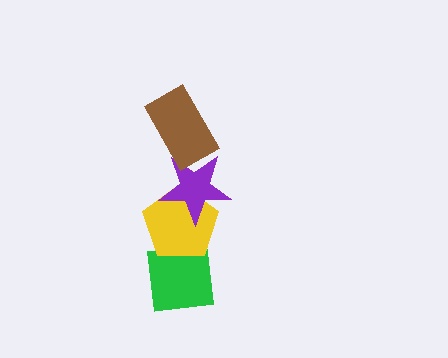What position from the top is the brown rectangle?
The brown rectangle is 1st from the top.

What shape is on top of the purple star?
The brown rectangle is on top of the purple star.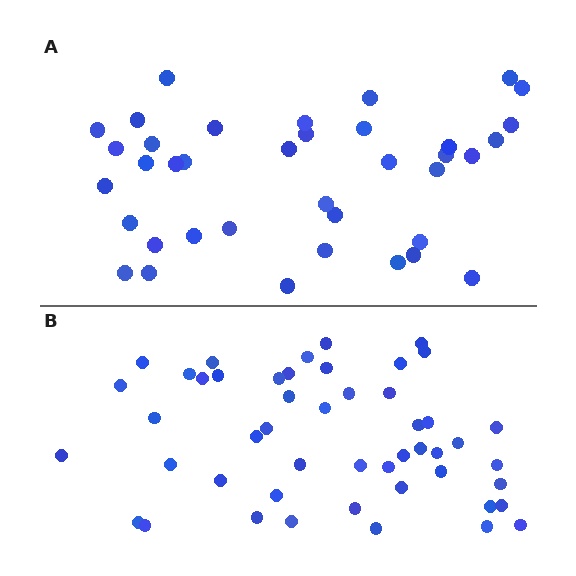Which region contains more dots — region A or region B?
Region B (the bottom region) has more dots.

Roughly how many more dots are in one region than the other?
Region B has roughly 12 or so more dots than region A.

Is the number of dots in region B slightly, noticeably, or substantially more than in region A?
Region B has noticeably more, but not dramatically so. The ratio is roughly 1.3 to 1.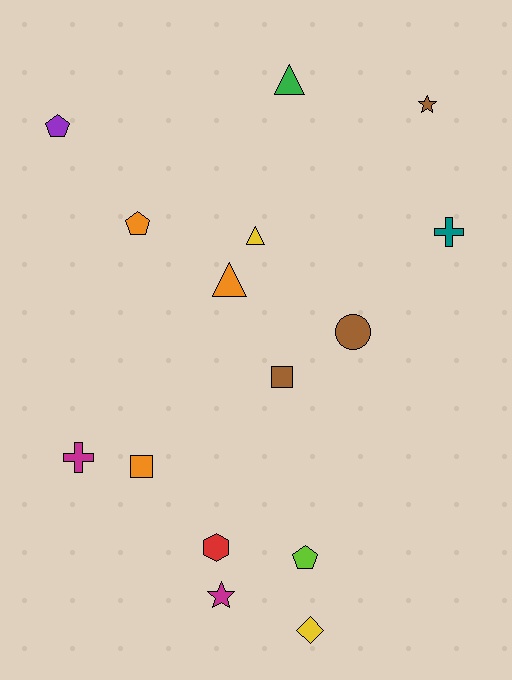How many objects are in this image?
There are 15 objects.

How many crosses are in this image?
There are 2 crosses.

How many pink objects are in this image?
There are no pink objects.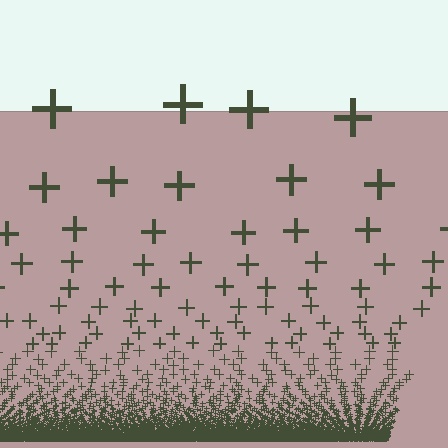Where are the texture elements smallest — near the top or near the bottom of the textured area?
Near the bottom.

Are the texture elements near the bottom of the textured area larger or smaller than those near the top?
Smaller. The gradient is inverted — elements near the bottom are smaller and denser.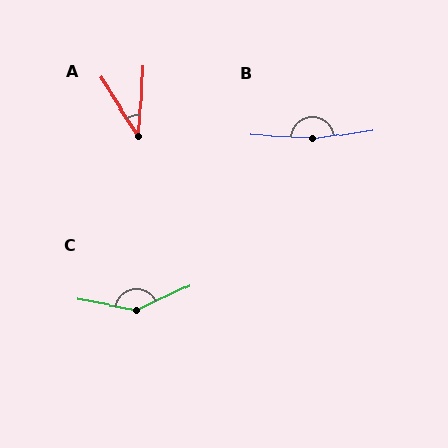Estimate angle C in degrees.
Approximately 144 degrees.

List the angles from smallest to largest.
A (36°), C (144°), B (168°).